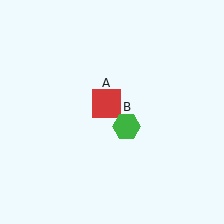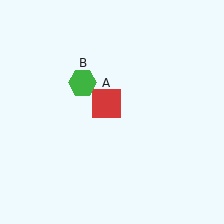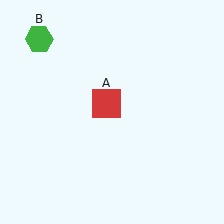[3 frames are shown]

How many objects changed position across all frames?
1 object changed position: green hexagon (object B).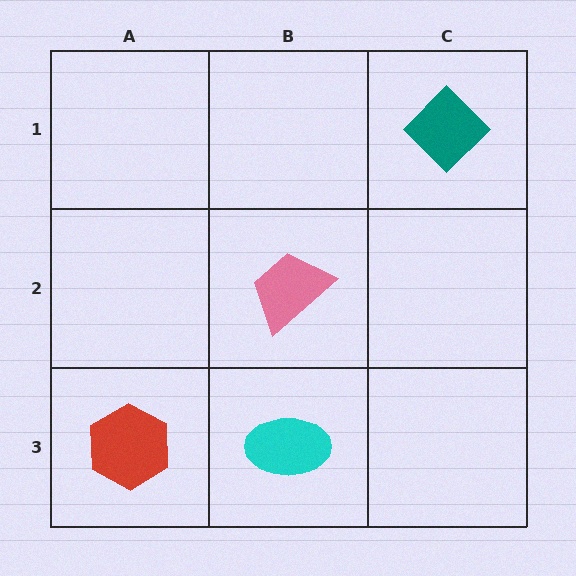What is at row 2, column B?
A pink trapezoid.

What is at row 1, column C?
A teal diamond.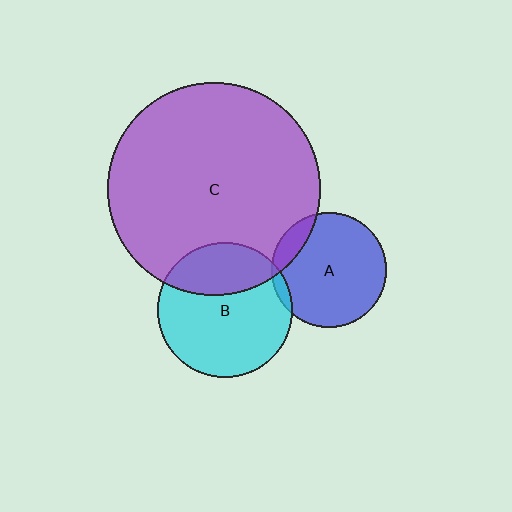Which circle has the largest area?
Circle C (purple).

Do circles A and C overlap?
Yes.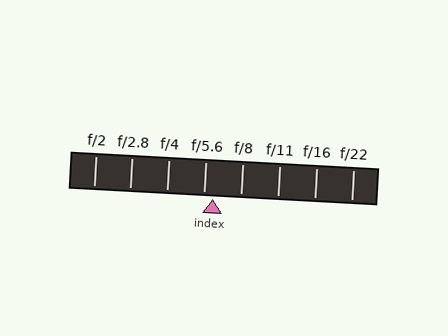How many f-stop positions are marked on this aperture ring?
There are 8 f-stop positions marked.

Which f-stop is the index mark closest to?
The index mark is closest to f/5.6.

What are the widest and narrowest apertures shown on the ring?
The widest aperture shown is f/2 and the narrowest is f/22.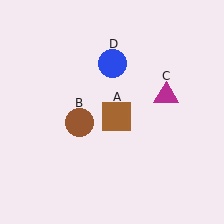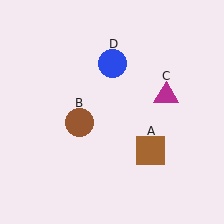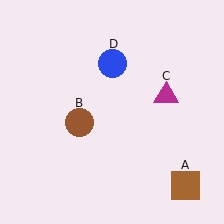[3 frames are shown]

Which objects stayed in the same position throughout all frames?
Brown circle (object B) and magenta triangle (object C) and blue circle (object D) remained stationary.